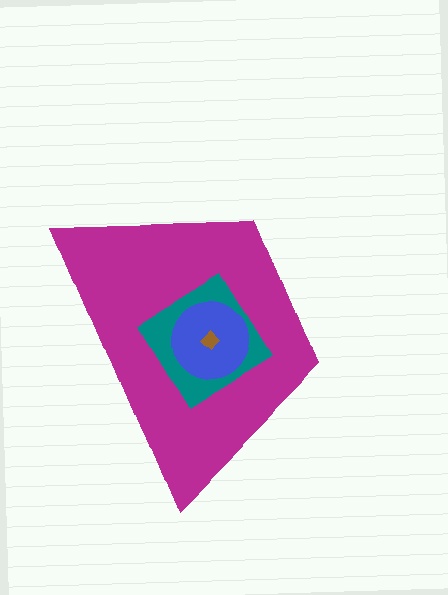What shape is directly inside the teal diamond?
The blue circle.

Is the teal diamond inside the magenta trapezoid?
Yes.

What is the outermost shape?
The magenta trapezoid.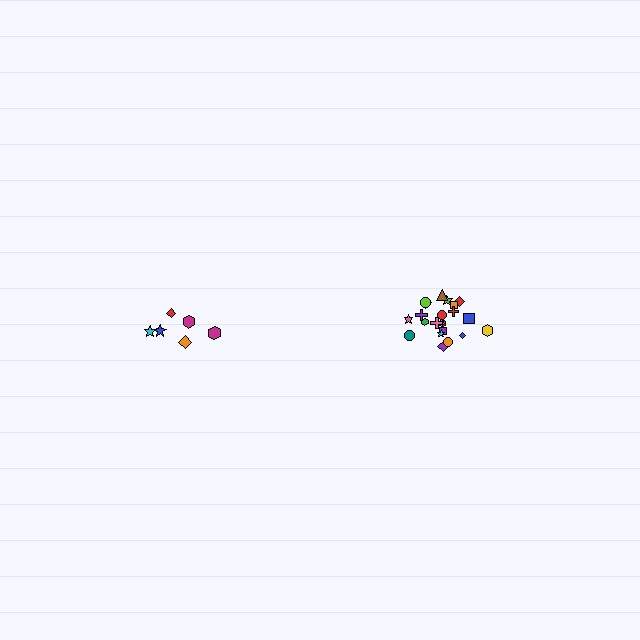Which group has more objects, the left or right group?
The right group.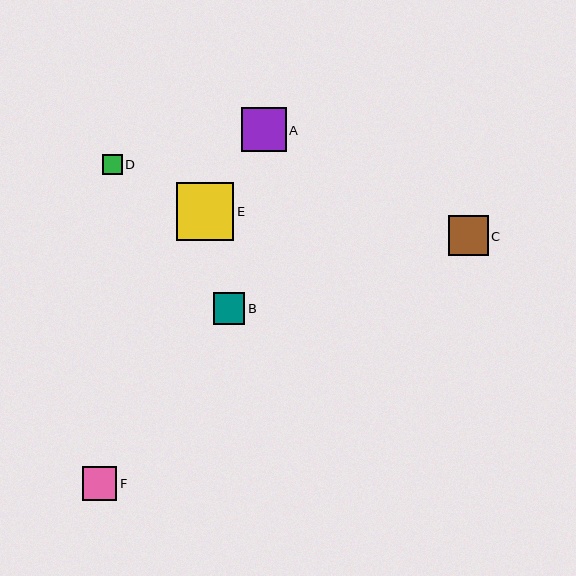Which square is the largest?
Square E is the largest with a size of approximately 58 pixels.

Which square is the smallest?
Square D is the smallest with a size of approximately 20 pixels.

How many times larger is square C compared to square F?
Square C is approximately 1.2 times the size of square F.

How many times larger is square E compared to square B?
Square E is approximately 1.8 times the size of square B.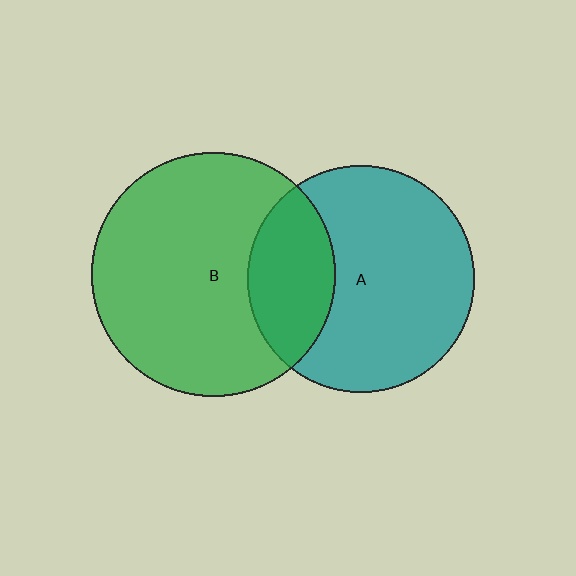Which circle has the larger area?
Circle B (green).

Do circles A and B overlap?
Yes.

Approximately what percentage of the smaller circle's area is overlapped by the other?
Approximately 30%.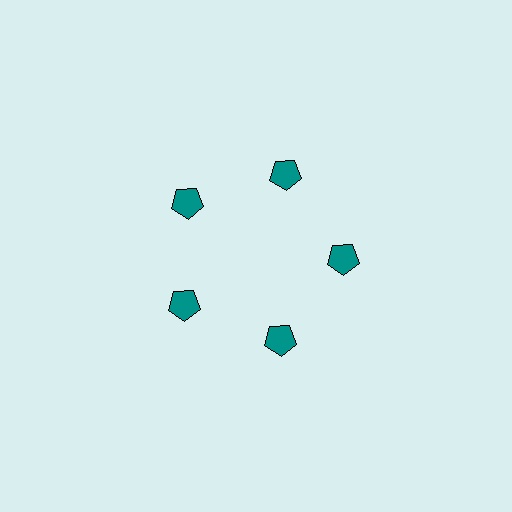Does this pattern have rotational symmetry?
Yes, this pattern has 5-fold rotational symmetry. It looks the same after rotating 72 degrees around the center.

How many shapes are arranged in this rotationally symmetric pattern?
There are 5 shapes, arranged in 5 groups of 1.